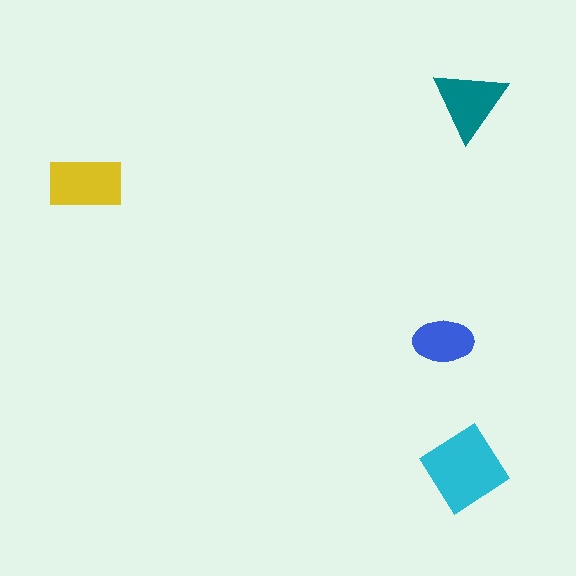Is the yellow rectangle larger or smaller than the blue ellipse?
Larger.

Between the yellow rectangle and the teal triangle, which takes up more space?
The yellow rectangle.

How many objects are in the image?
There are 4 objects in the image.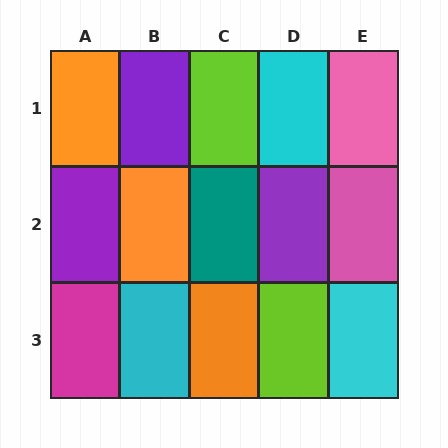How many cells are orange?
3 cells are orange.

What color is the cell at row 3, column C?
Orange.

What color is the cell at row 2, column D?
Purple.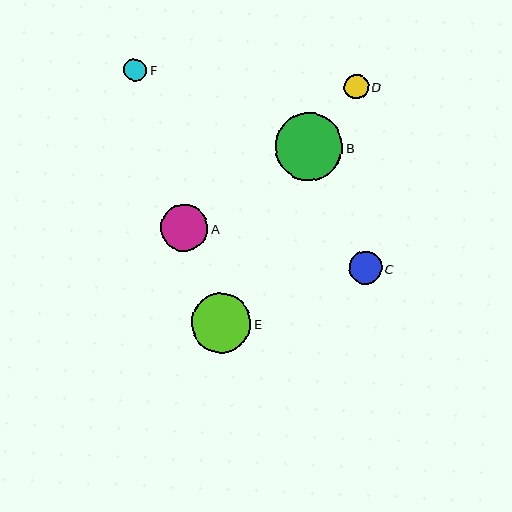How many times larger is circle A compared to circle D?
Circle A is approximately 2.0 times the size of circle D.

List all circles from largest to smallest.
From largest to smallest: B, E, A, C, D, F.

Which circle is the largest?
Circle B is the largest with a size of approximately 68 pixels.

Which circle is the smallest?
Circle F is the smallest with a size of approximately 23 pixels.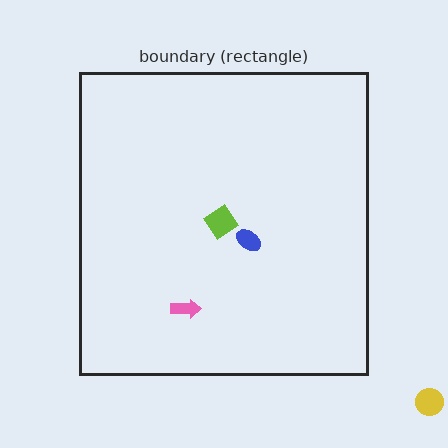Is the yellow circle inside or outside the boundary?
Outside.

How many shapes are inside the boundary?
3 inside, 1 outside.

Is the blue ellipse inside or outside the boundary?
Inside.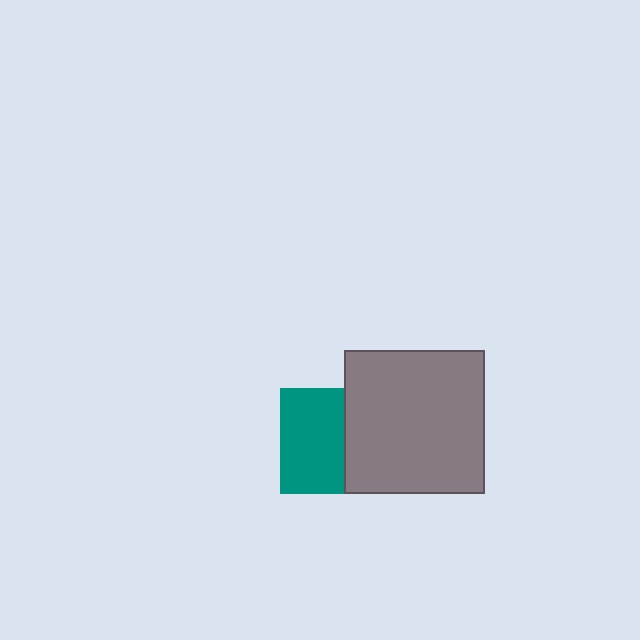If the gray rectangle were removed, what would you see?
You would see the complete teal square.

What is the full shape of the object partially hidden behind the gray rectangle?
The partially hidden object is a teal square.